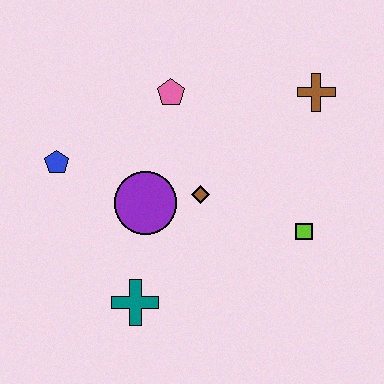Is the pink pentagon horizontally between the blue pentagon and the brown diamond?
Yes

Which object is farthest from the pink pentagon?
The teal cross is farthest from the pink pentagon.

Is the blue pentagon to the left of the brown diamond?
Yes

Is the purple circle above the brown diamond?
No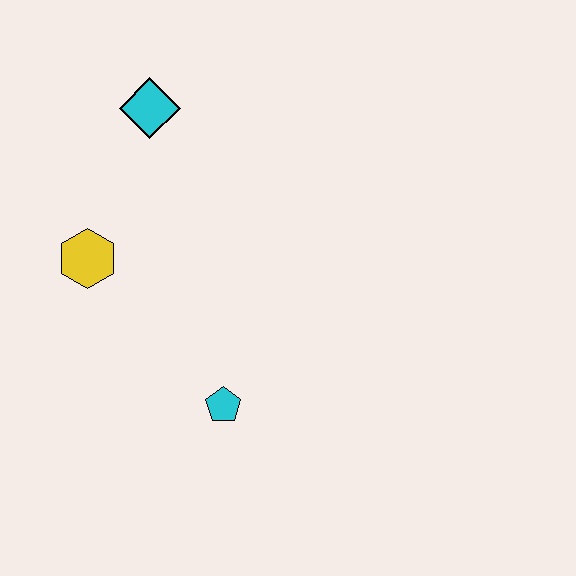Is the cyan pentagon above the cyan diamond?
No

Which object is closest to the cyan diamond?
The yellow hexagon is closest to the cyan diamond.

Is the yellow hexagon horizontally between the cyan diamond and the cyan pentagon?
No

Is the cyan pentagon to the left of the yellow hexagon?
No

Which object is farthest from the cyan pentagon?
The cyan diamond is farthest from the cyan pentagon.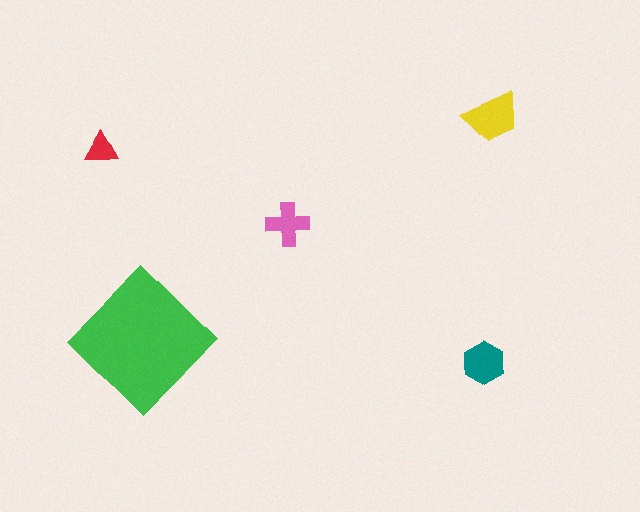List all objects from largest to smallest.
The green diamond, the yellow trapezoid, the teal hexagon, the pink cross, the red triangle.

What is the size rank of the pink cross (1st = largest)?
4th.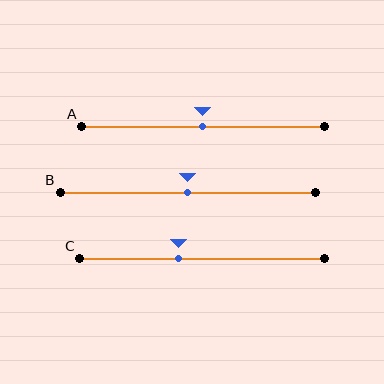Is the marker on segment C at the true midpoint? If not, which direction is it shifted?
No, the marker on segment C is shifted to the left by about 10% of the segment length.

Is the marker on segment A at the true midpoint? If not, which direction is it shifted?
Yes, the marker on segment A is at the true midpoint.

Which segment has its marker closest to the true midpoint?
Segment A has its marker closest to the true midpoint.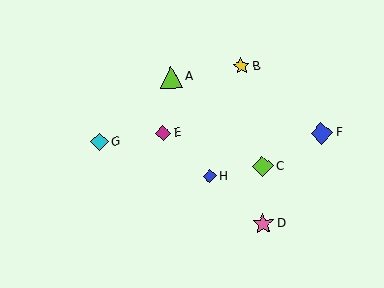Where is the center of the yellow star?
The center of the yellow star is at (241, 66).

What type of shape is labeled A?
Shape A is a lime triangle.